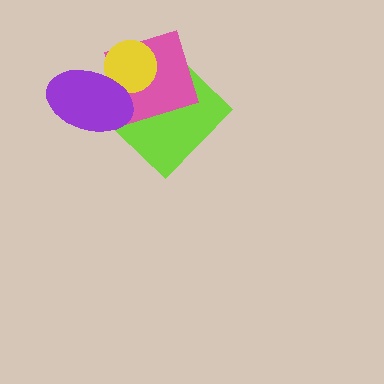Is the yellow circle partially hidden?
Yes, it is partially covered by another shape.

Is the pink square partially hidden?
Yes, it is partially covered by another shape.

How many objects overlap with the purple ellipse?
3 objects overlap with the purple ellipse.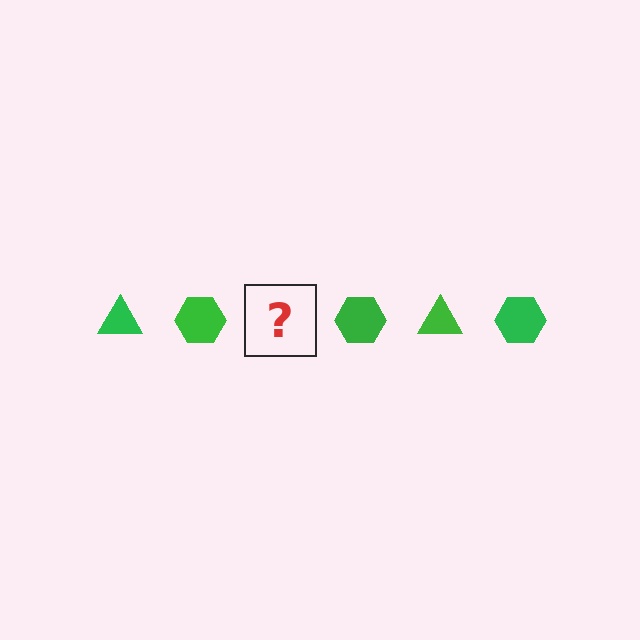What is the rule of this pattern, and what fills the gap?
The rule is that the pattern cycles through triangle, hexagon shapes in green. The gap should be filled with a green triangle.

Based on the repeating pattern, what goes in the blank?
The blank should be a green triangle.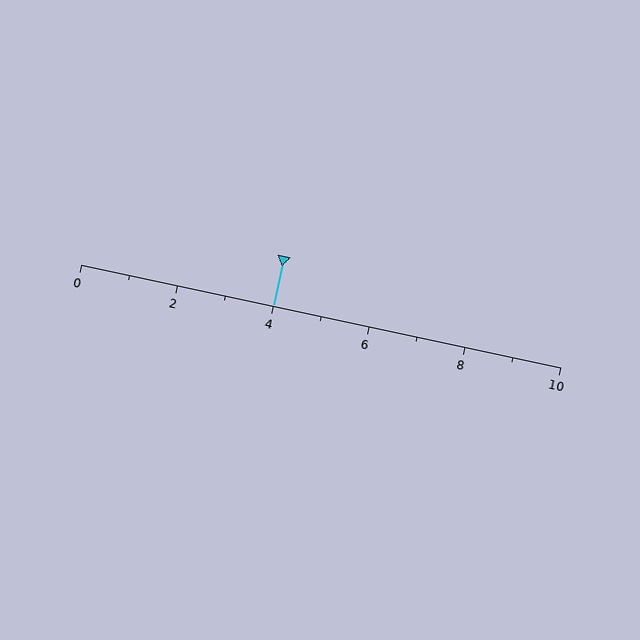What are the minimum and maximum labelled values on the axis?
The axis runs from 0 to 10.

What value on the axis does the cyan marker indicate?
The marker indicates approximately 4.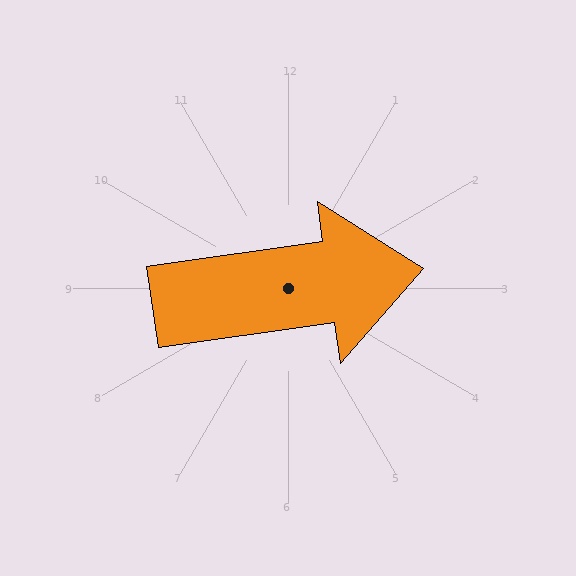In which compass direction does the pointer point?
East.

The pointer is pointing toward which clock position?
Roughly 3 o'clock.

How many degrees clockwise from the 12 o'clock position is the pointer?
Approximately 82 degrees.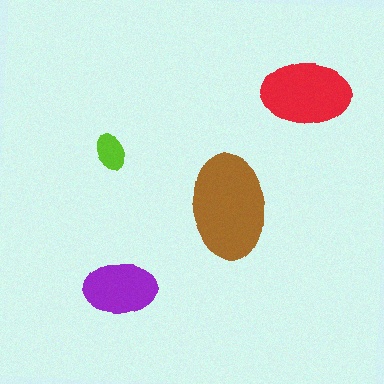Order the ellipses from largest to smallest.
the brown one, the red one, the purple one, the lime one.